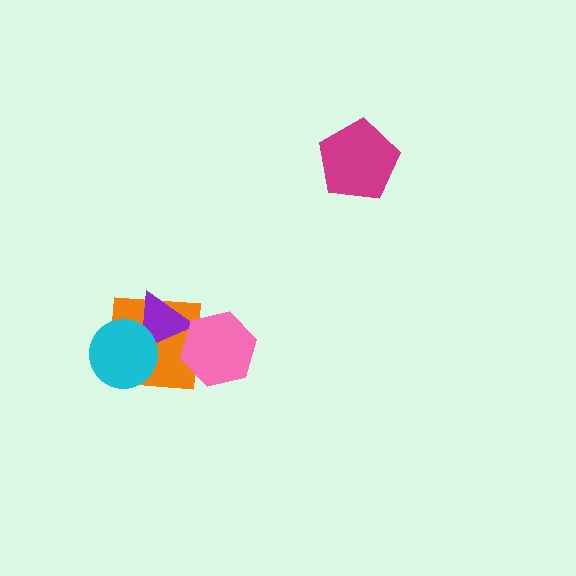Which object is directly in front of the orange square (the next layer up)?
The purple triangle is directly in front of the orange square.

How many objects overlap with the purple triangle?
3 objects overlap with the purple triangle.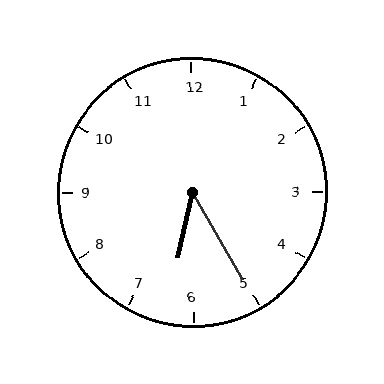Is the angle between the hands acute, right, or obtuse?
It is acute.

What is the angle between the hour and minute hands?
Approximately 42 degrees.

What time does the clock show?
6:25.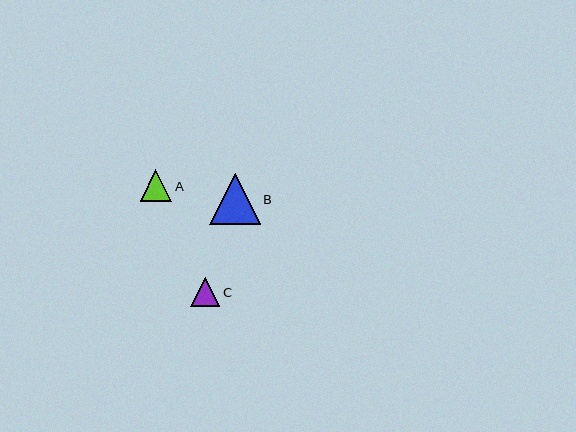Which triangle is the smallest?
Triangle C is the smallest with a size of approximately 29 pixels.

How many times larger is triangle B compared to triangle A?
Triangle B is approximately 1.6 times the size of triangle A.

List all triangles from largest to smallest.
From largest to smallest: B, A, C.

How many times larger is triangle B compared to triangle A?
Triangle B is approximately 1.6 times the size of triangle A.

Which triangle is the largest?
Triangle B is the largest with a size of approximately 50 pixels.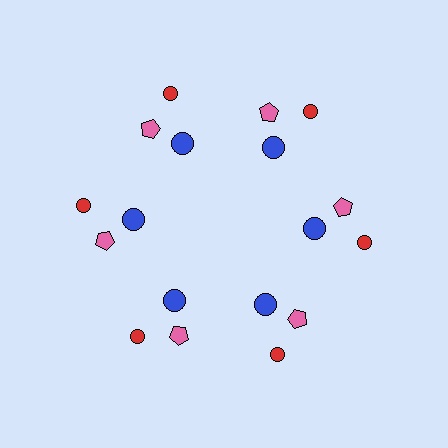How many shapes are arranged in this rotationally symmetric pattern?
There are 18 shapes, arranged in 6 groups of 3.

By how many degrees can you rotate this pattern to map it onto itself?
The pattern maps onto itself every 60 degrees of rotation.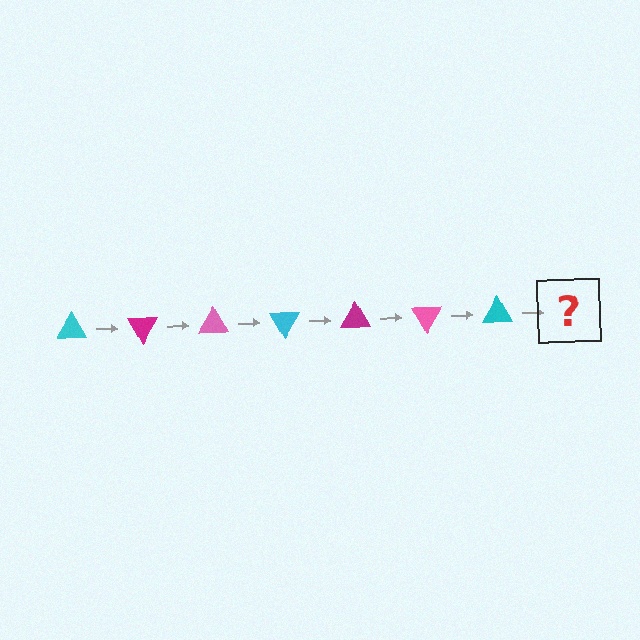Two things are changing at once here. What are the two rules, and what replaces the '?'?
The two rules are that it rotates 60 degrees each step and the color cycles through cyan, magenta, and pink. The '?' should be a magenta triangle, rotated 420 degrees from the start.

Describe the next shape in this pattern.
It should be a magenta triangle, rotated 420 degrees from the start.